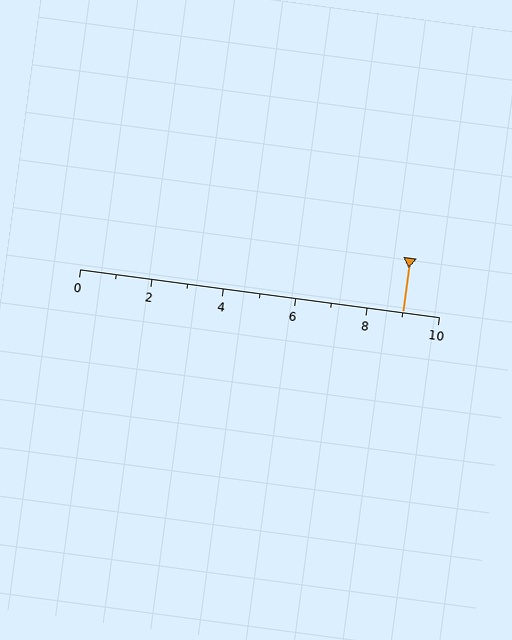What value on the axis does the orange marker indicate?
The marker indicates approximately 9.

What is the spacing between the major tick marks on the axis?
The major ticks are spaced 2 apart.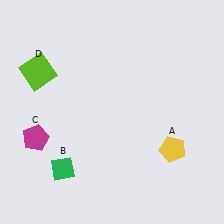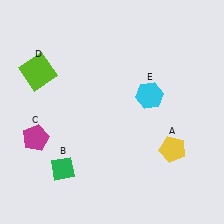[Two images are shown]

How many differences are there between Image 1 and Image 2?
There is 1 difference between the two images.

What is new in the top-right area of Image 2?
A cyan hexagon (E) was added in the top-right area of Image 2.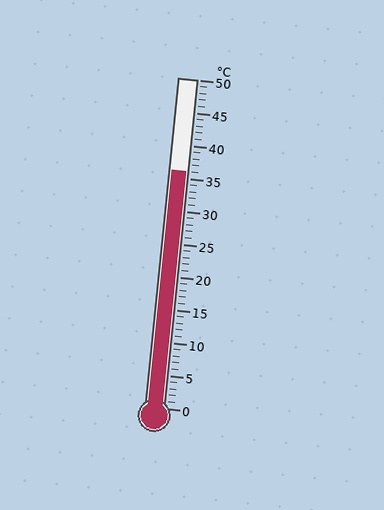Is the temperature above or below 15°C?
The temperature is above 15°C.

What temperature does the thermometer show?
The thermometer shows approximately 36°C.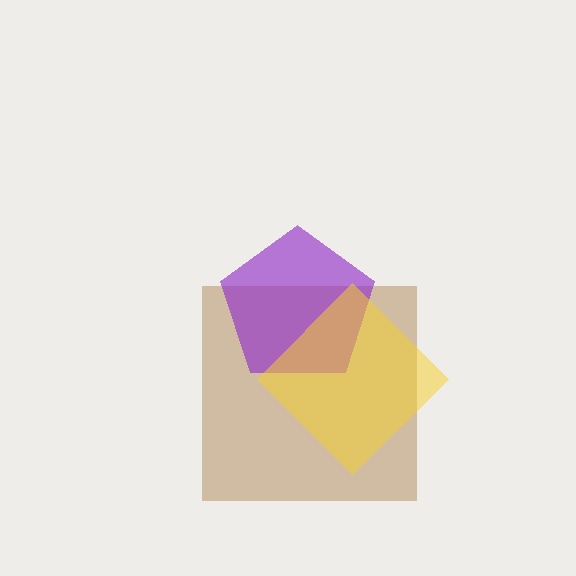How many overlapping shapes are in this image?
There are 3 overlapping shapes in the image.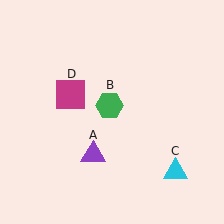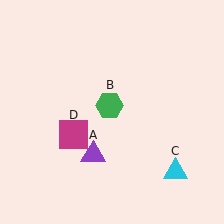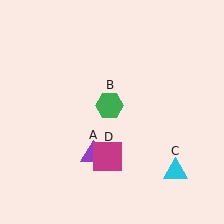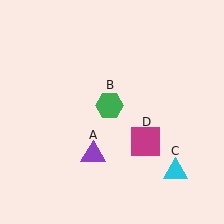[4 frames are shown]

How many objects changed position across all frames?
1 object changed position: magenta square (object D).